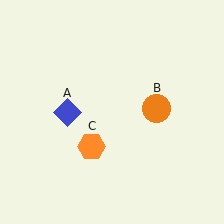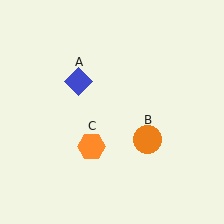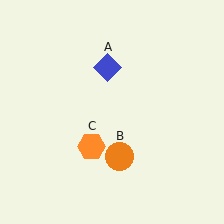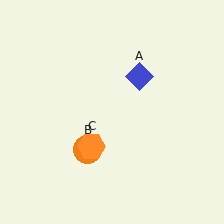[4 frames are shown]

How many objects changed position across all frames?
2 objects changed position: blue diamond (object A), orange circle (object B).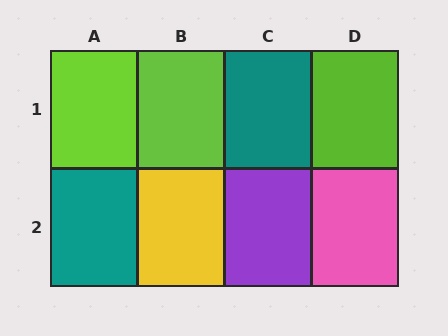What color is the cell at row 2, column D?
Pink.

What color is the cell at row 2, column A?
Teal.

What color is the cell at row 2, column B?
Yellow.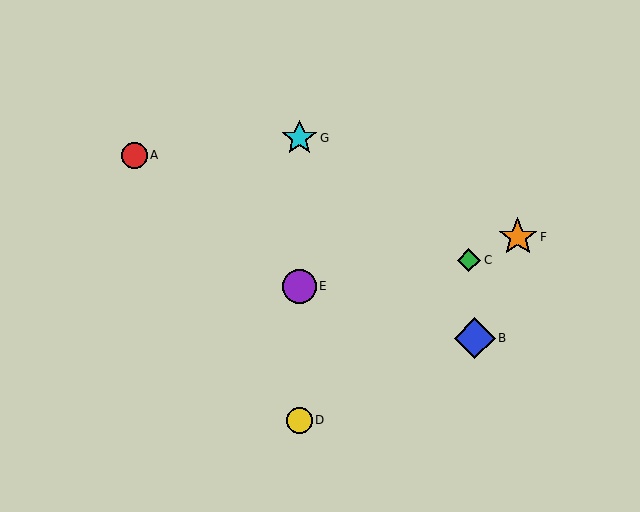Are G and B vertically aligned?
No, G is at x≈299 and B is at x≈475.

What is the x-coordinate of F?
Object F is at x≈518.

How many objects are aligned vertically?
3 objects (D, E, G) are aligned vertically.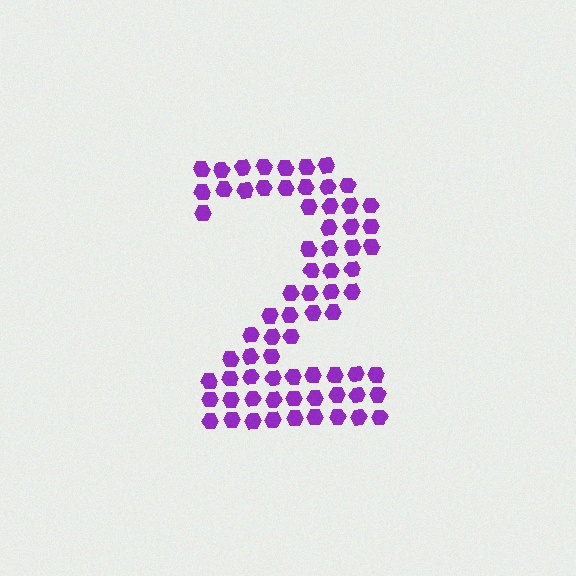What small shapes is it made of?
It is made of small hexagons.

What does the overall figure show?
The overall figure shows the digit 2.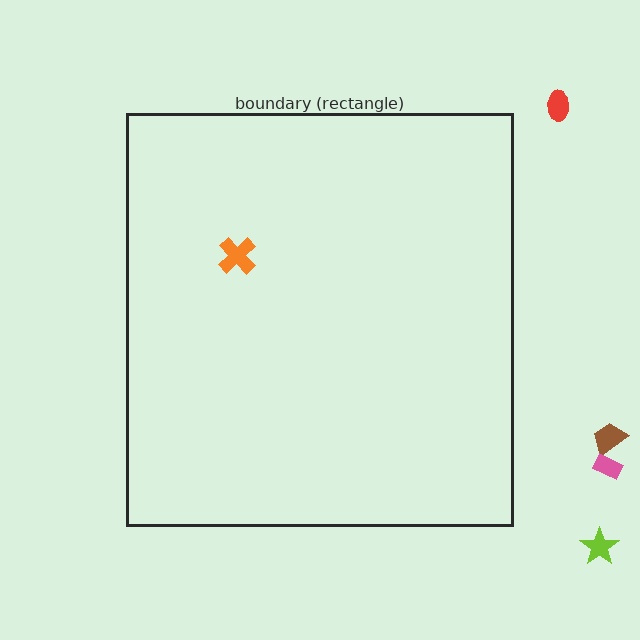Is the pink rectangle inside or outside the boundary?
Outside.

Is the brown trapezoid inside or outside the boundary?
Outside.